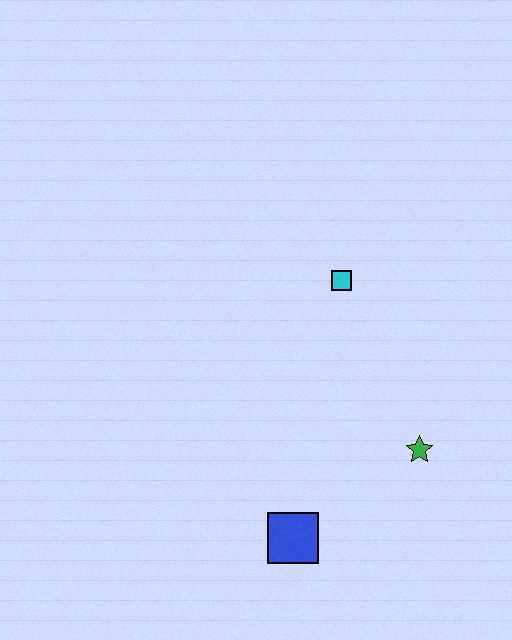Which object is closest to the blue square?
The green star is closest to the blue square.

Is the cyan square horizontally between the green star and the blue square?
Yes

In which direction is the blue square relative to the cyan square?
The blue square is below the cyan square.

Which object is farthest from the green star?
The cyan square is farthest from the green star.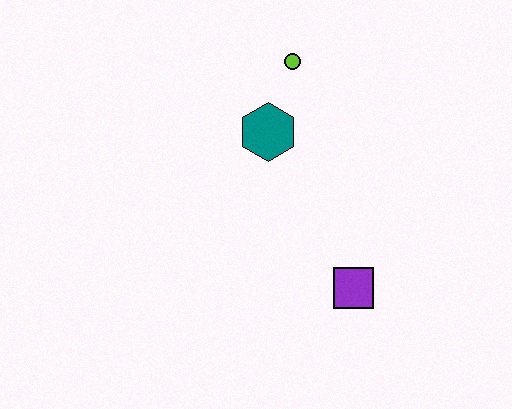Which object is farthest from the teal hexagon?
The purple square is farthest from the teal hexagon.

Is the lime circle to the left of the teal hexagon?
No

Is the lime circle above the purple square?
Yes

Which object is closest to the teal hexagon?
The lime circle is closest to the teal hexagon.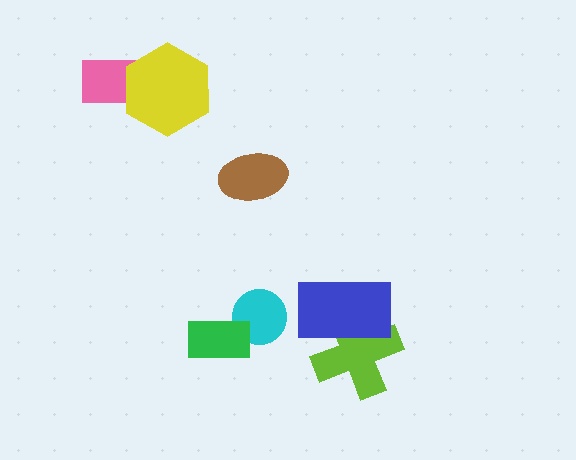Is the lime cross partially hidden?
Yes, it is partially covered by another shape.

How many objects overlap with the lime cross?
1 object overlaps with the lime cross.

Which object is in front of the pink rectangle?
The yellow hexagon is in front of the pink rectangle.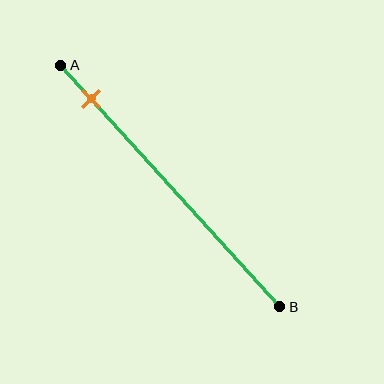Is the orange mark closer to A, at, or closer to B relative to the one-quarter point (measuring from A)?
The orange mark is closer to point A than the one-quarter point of segment AB.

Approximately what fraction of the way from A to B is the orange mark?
The orange mark is approximately 15% of the way from A to B.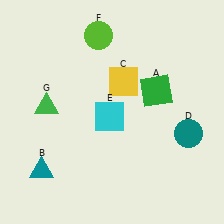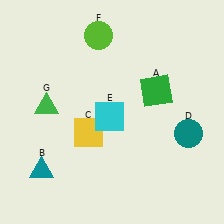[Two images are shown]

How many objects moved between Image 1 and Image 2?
1 object moved between the two images.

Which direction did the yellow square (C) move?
The yellow square (C) moved down.